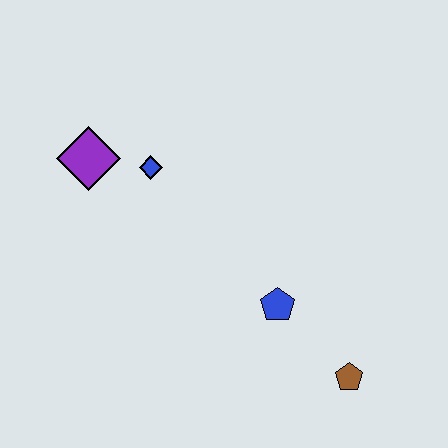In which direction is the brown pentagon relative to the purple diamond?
The brown pentagon is to the right of the purple diamond.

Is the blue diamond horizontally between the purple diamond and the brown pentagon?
Yes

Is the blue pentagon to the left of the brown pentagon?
Yes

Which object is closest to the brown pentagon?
The blue pentagon is closest to the brown pentagon.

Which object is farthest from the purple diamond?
The brown pentagon is farthest from the purple diamond.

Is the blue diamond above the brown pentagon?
Yes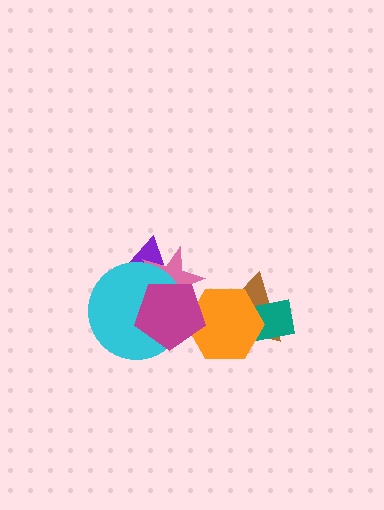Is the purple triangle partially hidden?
Yes, it is partially covered by another shape.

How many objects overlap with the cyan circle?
3 objects overlap with the cyan circle.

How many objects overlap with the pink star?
3 objects overlap with the pink star.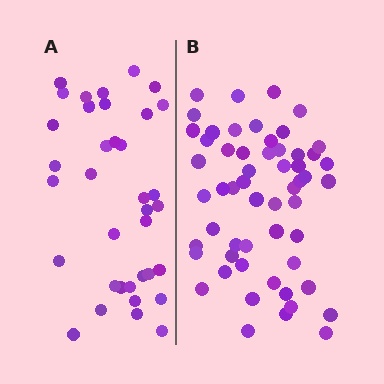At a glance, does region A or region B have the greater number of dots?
Region B (the right region) has more dots.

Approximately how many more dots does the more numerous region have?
Region B has approximately 20 more dots than region A.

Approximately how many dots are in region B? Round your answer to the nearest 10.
About 60 dots. (The exact count is 56, which rounds to 60.)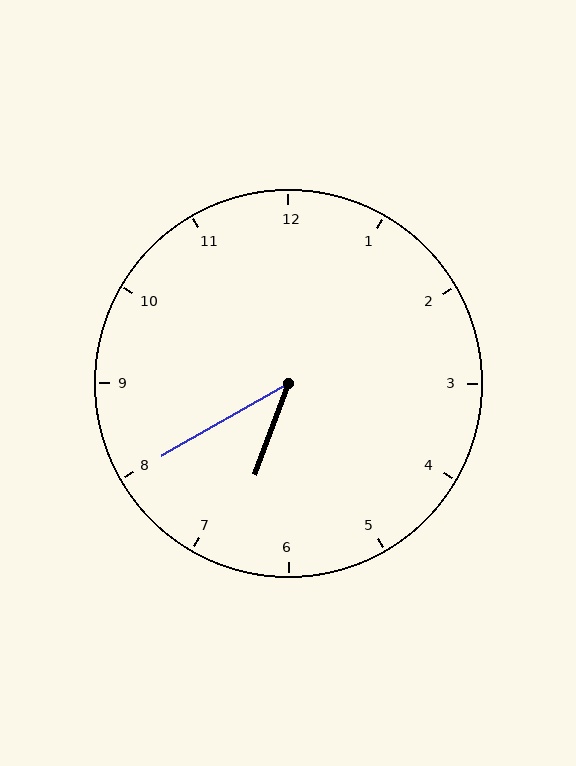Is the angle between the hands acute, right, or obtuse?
It is acute.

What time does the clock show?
6:40.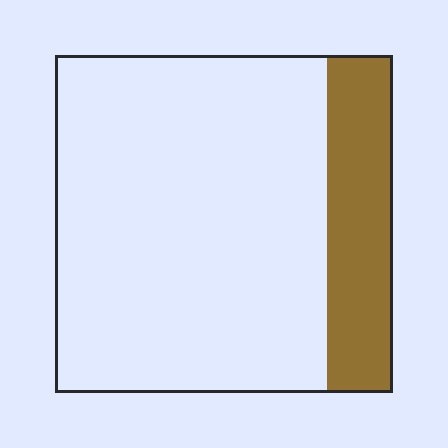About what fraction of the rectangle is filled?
About one fifth (1/5).